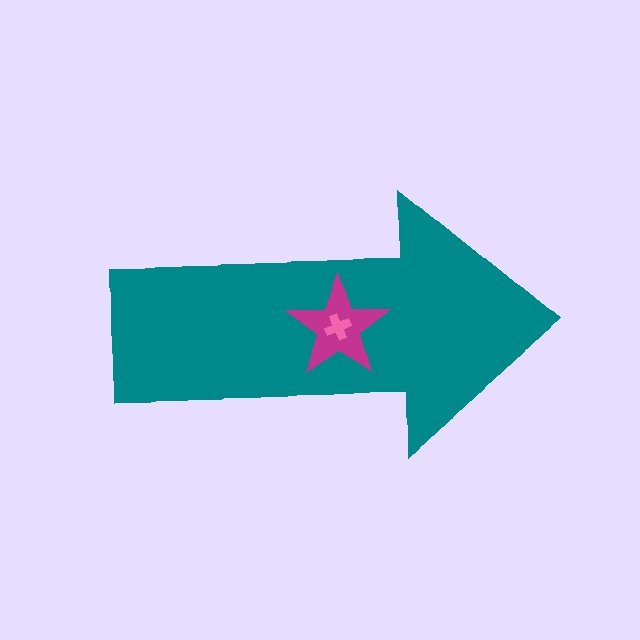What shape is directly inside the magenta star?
The pink cross.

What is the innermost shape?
The pink cross.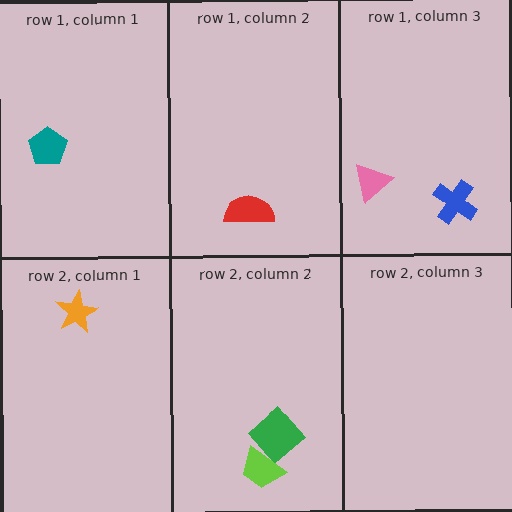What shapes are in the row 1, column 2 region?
The red semicircle.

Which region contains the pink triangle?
The row 1, column 3 region.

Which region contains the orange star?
The row 2, column 1 region.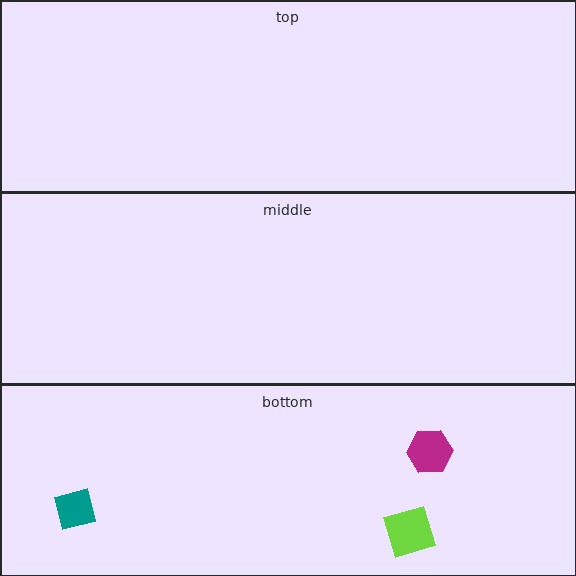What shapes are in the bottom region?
The magenta hexagon, the lime square, the teal square.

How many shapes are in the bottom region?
3.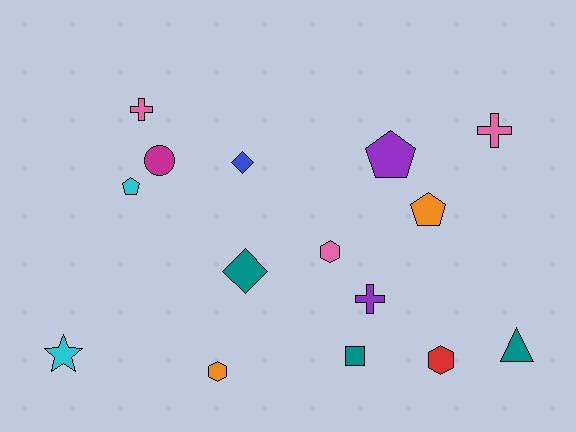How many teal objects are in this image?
There are 3 teal objects.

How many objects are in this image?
There are 15 objects.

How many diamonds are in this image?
There are 2 diamonds.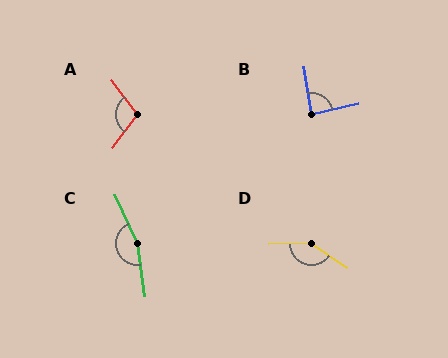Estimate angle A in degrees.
Approximately 107 degrees.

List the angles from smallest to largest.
B (86°), A (107°), D (145°), C (164°).